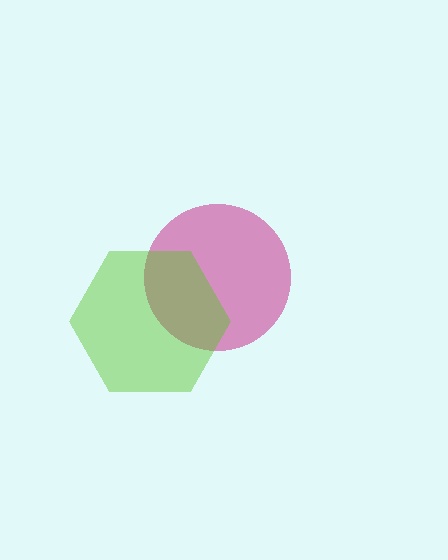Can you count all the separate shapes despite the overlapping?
Yes, there are 2 separate shapes.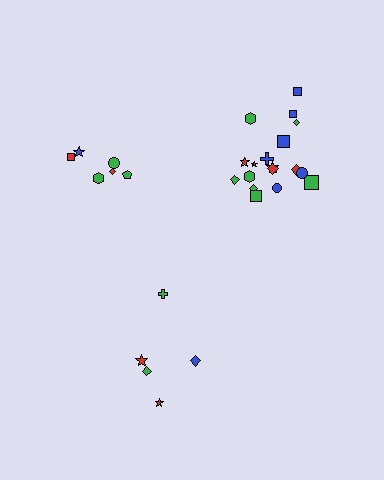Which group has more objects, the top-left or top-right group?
The top-right group.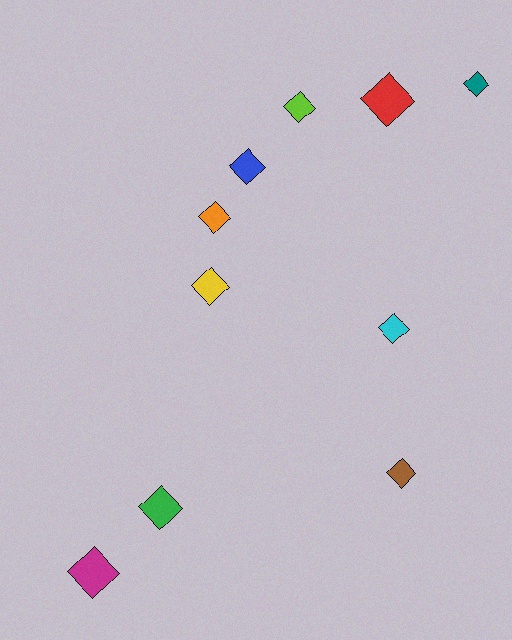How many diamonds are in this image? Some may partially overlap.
There are 10 diamonds.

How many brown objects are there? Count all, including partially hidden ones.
There is 1 brown object.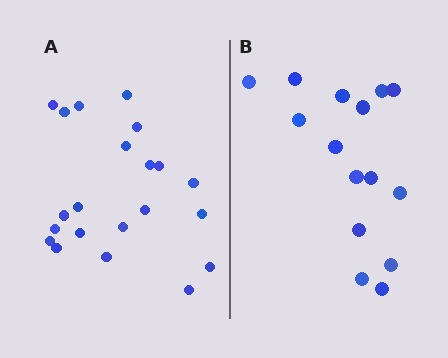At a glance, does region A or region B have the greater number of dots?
Region A (the left region) has more dots.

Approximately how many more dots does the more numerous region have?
Region A has about 6 more dots than region B.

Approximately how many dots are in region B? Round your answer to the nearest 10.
About 20 dots. (The exact count is 15, which rounds to 20.)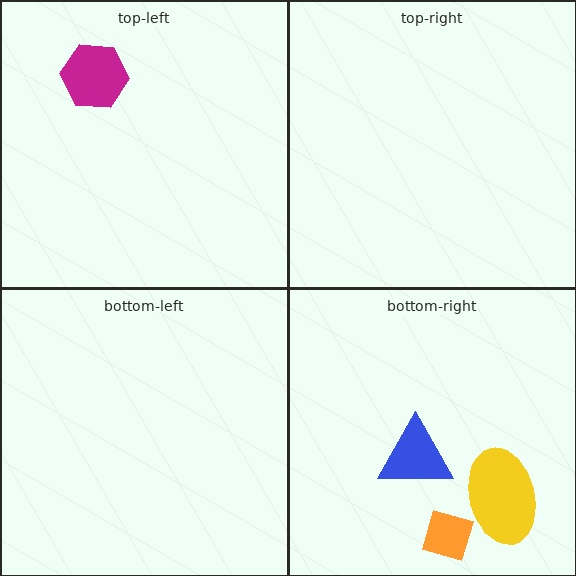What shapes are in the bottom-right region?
The yellow ellipse, the orange diamond, the blue triangle.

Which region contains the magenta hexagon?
The top-left region.